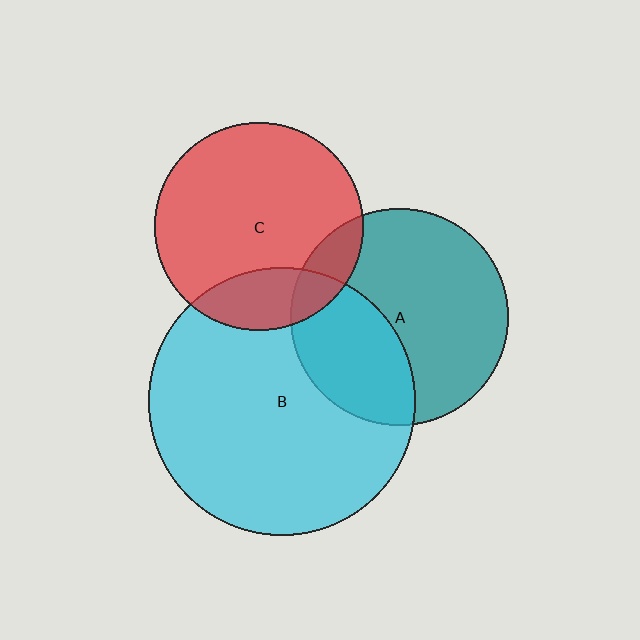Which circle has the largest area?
Circle B (cyan).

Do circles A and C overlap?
Yes.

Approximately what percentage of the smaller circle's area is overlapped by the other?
Approximately 10%.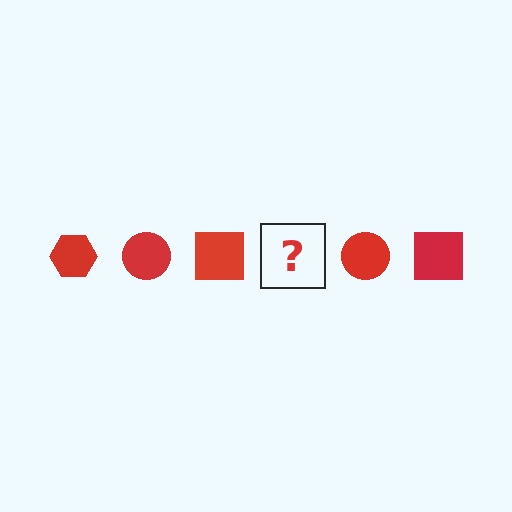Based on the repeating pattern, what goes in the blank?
The blank should be a red hexagon.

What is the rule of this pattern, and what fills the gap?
The rule is that the pattern cycles through hexagon, circle, square shapes in red. The gap should be filled with a red hexagon.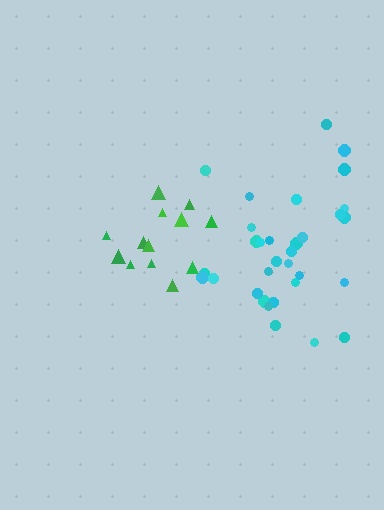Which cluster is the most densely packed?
Green.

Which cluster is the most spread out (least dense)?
Cyan.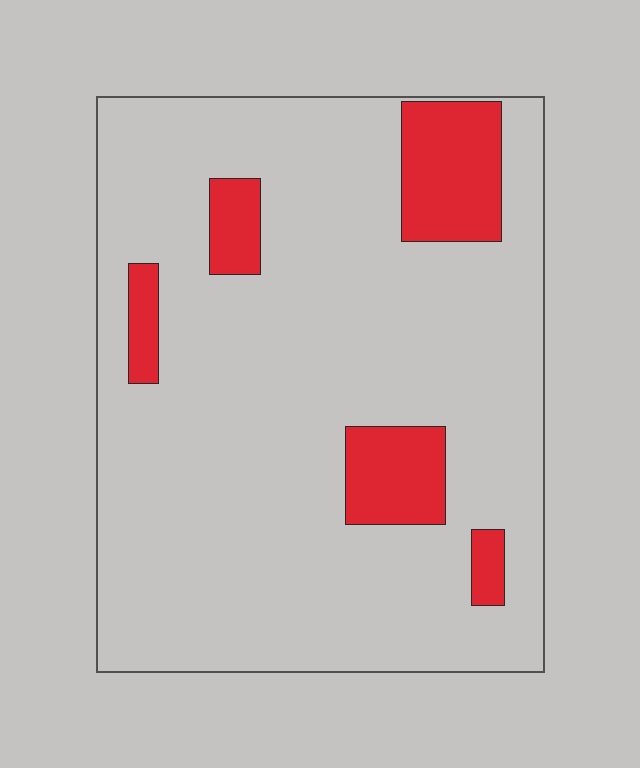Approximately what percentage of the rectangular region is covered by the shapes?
Approximately 15%.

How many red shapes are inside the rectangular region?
5.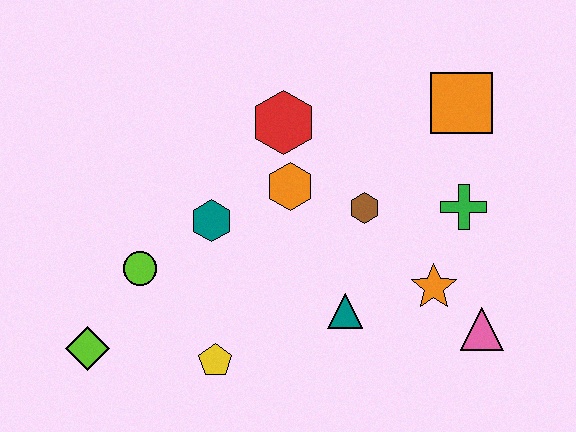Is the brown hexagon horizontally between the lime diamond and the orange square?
Yes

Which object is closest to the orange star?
The pink triangle is closest to the orange star.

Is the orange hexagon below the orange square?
Yes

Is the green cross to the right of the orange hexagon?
Yes